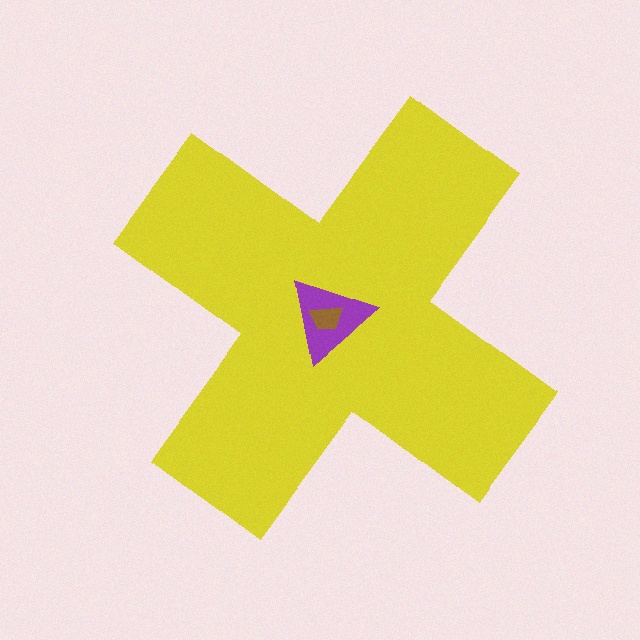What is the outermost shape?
The yellow cross.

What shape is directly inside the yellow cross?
The purple triangle.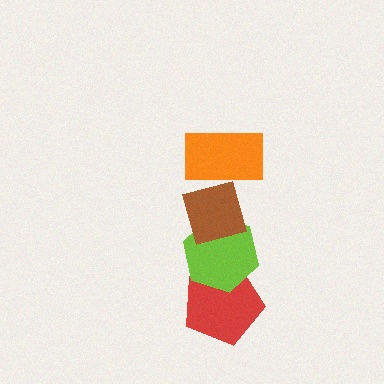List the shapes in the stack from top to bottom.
From top to bottom: the orange rectangle, the brown square, the lime hexagon, the red pentagon.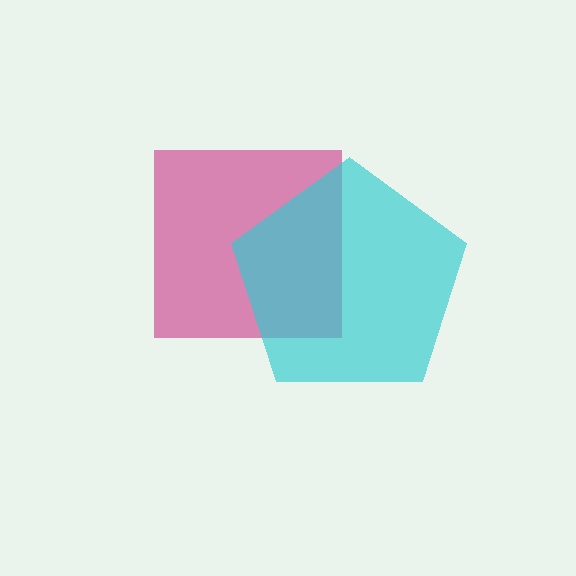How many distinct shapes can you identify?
There are 2 distinct shapes: a magenta square, a cyan pentagon.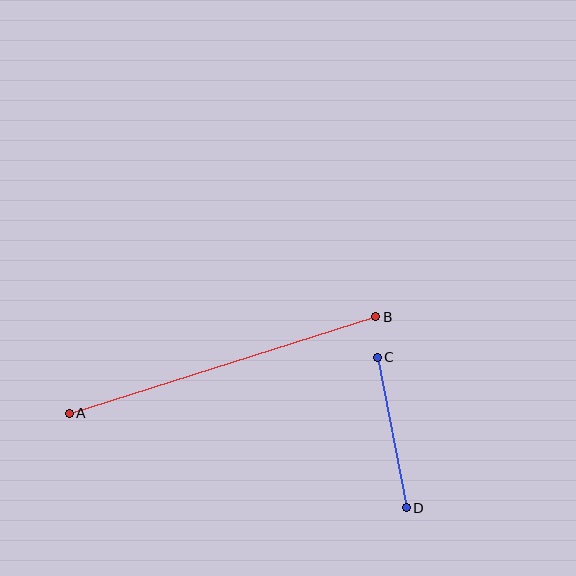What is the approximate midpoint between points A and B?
The midpoint is at approximately (223, 365) pixels.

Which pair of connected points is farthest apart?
Points A and B are farthest apart.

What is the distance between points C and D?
The distance is approximately 153 pixels.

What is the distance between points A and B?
The distance is approximately 322 pixels.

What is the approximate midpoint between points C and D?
The midpoint is at approximately (392, 432) pixels.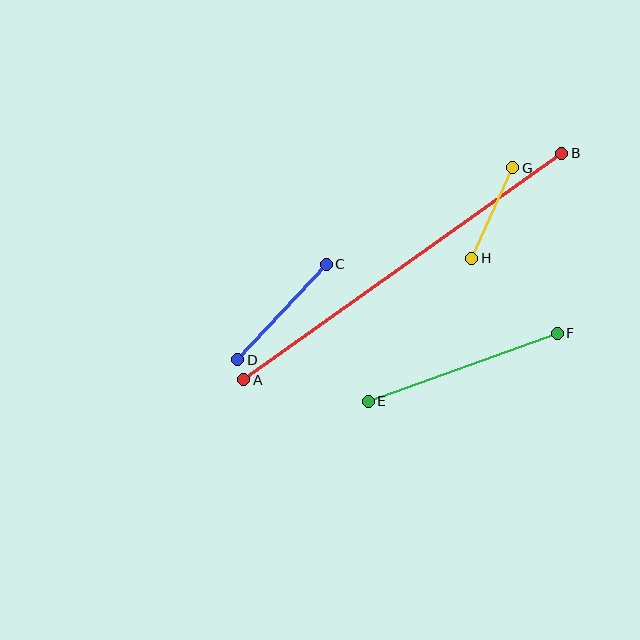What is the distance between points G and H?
The distance is approximately 99 pixels.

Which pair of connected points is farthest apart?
Points A and B are farthest apart.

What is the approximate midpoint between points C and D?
The midpoint is at approximately (282, 312) pixels.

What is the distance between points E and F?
The distance is approximately 201 pixels.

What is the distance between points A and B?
The distance is approximately 390 pixels.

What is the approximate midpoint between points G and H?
The midpoint is at approximately (492, 213) pixels.